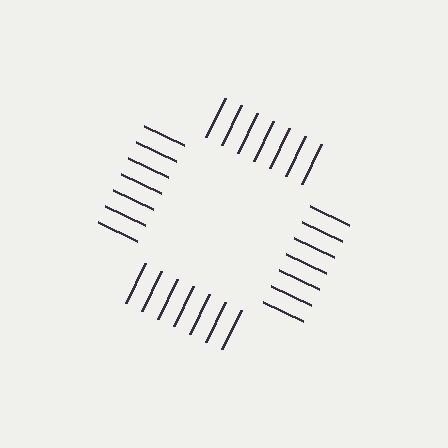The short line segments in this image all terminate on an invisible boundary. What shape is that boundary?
An illusory square — the line segments terminate on its edges but no continuous stroke is drawn.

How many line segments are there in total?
28 — 7 along each of the 4 edges.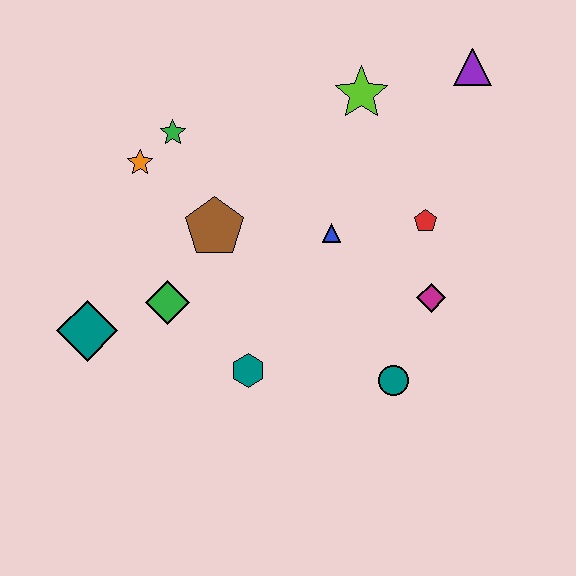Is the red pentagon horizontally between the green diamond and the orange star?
No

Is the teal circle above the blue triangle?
No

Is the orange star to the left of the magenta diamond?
Yes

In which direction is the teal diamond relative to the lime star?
The teal diamond is to the left of the lime star.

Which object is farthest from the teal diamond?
The purple triangle is farthest from the teal diamond.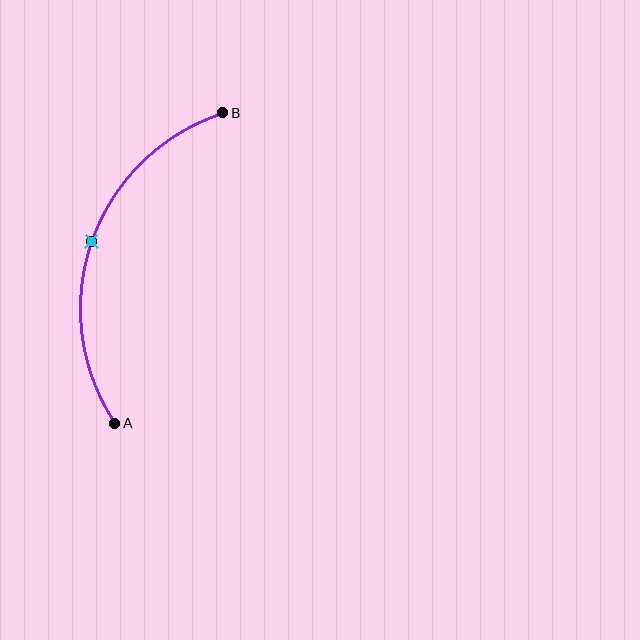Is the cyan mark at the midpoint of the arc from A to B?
Yes. The cyan mark lies on the arc at equal arc-length from both A and B — it is the arc midpoint.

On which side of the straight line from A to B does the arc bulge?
The arc bulges to the left of the straight line connecting A and B.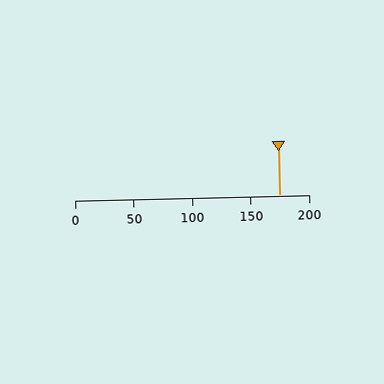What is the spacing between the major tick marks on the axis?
The major ticks are spaced 50 apart.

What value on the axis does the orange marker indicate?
The marker indicates approximately 175.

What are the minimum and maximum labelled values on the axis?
The axis runs from 0 to 200.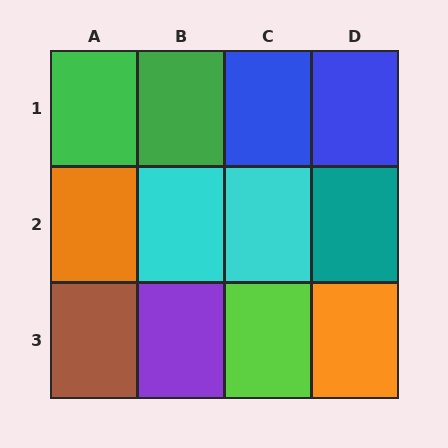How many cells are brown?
1 cell is brown.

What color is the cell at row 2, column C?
Cyan.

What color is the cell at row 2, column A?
Orange.